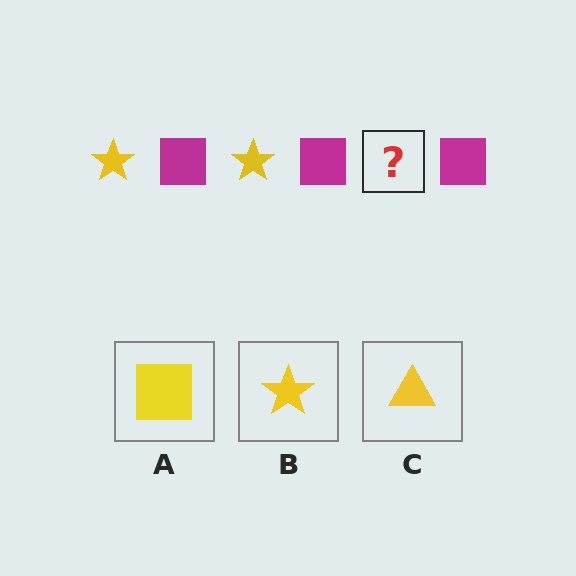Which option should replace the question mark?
Option B.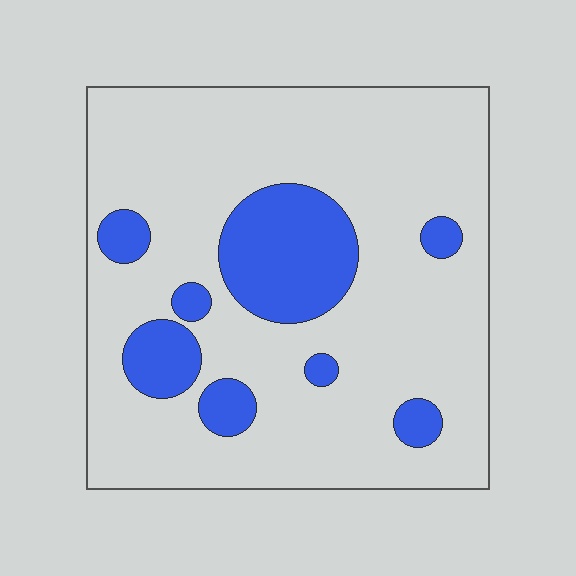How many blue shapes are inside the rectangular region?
8.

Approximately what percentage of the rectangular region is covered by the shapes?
Approximately 20%.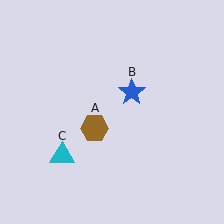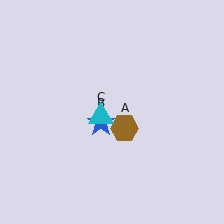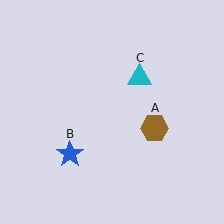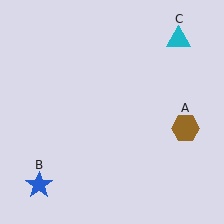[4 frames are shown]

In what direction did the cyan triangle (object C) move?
The cyan triangle (object C) moved up and to the right.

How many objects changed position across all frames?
3 objects changed position: brown hexagon (object A), blue star (object B), cyan triangle (object C).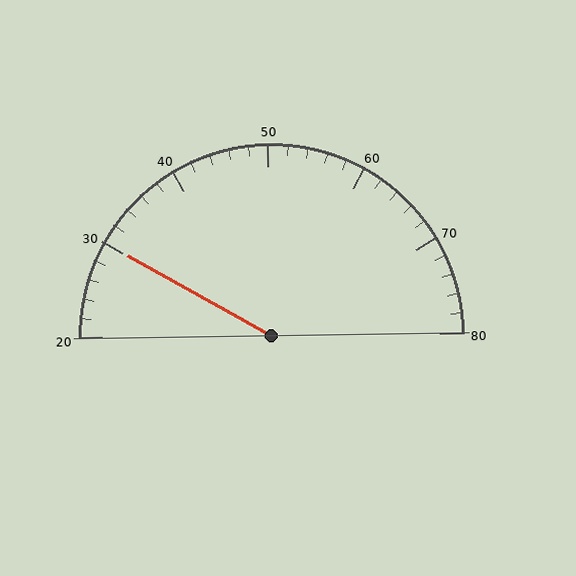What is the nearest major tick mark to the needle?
The nearest major tick mark is 30.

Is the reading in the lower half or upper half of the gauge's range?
The reading is in the lower half of the range (20 to 80).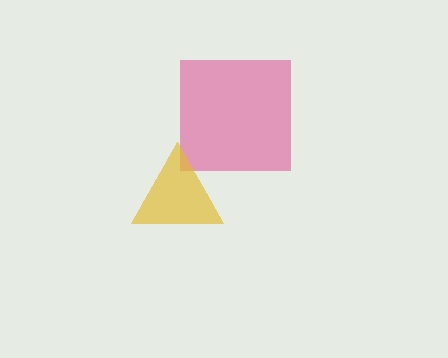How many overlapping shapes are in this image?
There are 2 overlapping shapes in the image.